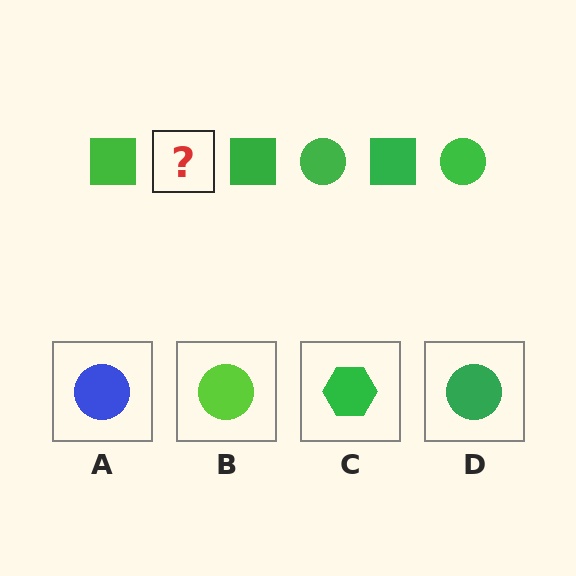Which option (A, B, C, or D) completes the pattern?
D.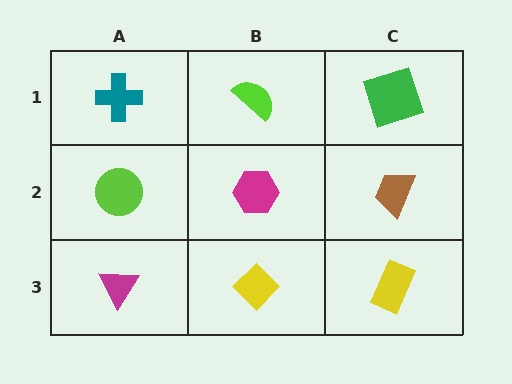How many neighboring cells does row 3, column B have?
3.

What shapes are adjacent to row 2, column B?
A lime semicircle (row 1, column B), a yellow diamond (row 3, column B), a lime circle (row 2, column A), a brown trapezoid (row 2, column C).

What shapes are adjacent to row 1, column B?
A magenta hexagon (row 2, column B), a teal cross (row 1, column A), a green square (row 1, column C).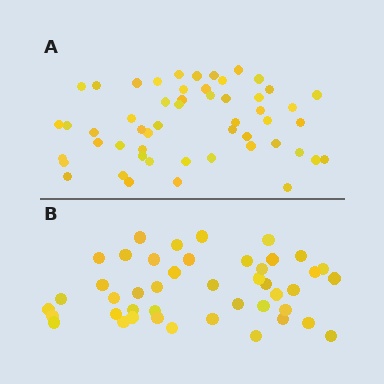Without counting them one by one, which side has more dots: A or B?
Region A (the top region) has more dots.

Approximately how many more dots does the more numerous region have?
Region A has roughly 8 or so more dots than region B.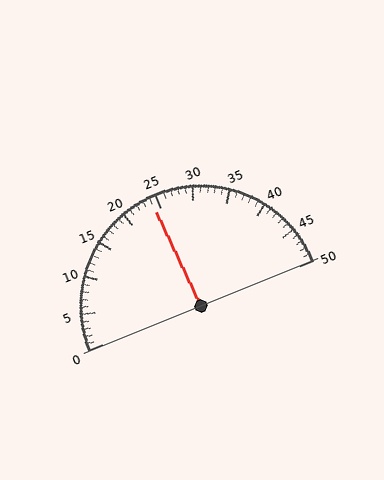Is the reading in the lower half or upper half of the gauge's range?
The reading is in the lower half of the range (0 to 50).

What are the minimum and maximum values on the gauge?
The gauge ranges from 0 to 50.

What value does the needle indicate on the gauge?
The needle indicates approximately 24.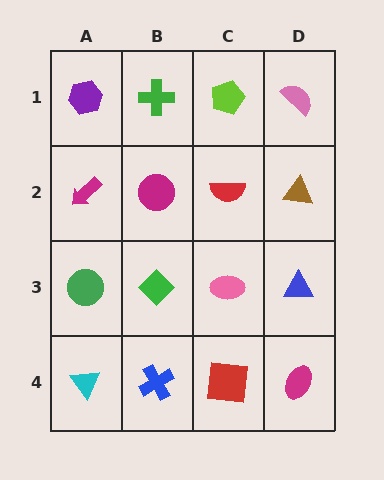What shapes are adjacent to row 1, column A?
A magenta arrow (row 2, column A), a green cross (row 1, column B).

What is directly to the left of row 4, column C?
A blue cross.